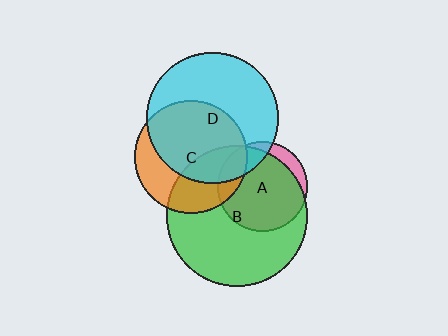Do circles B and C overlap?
Yes.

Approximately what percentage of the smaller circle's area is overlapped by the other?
Approximately 35%.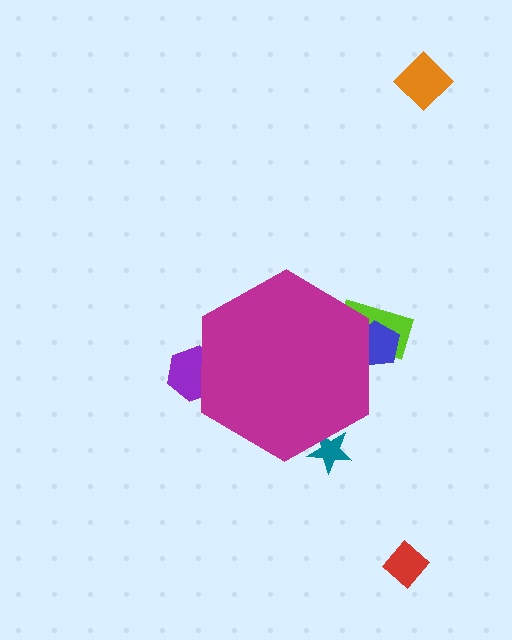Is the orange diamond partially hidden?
No, the orange diamond is fully visible.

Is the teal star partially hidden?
Yes, the teal star is partially hidden behind the magenta hexagon.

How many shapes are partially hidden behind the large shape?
4 shapes are partially hidden.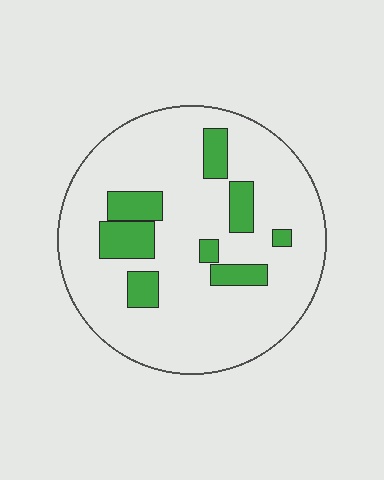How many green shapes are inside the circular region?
8.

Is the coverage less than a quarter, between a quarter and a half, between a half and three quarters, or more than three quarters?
Less than a quarter.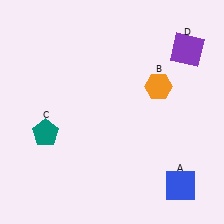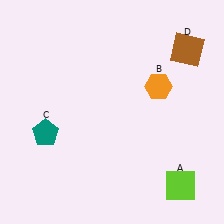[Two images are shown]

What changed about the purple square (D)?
In Image 1, D is purple. In Image 2, it changed to brown.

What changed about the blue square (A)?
In Image 1, A is blue. In Image 2, it changed to lime.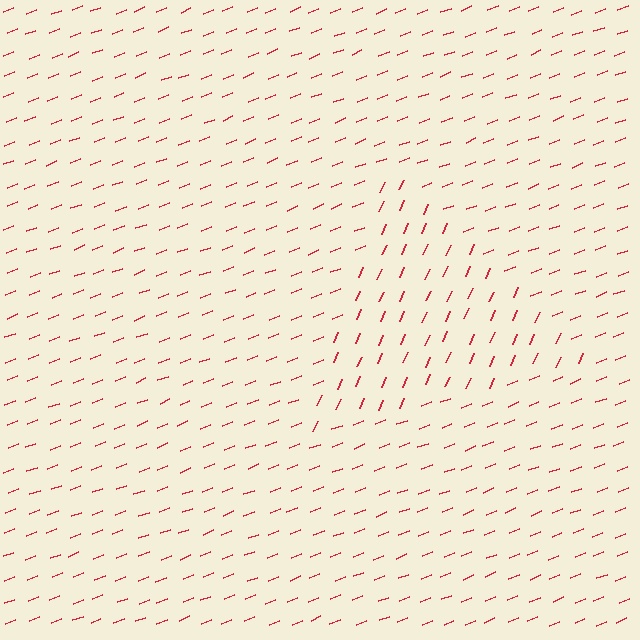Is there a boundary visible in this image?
Yes, there is a texture boundary formed by a change in line orientation.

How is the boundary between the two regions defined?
The boundary is defined purely by a change in line orientation (approximately 45 degrees difference). All lines are the same color and thickness.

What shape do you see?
I see a triangle.